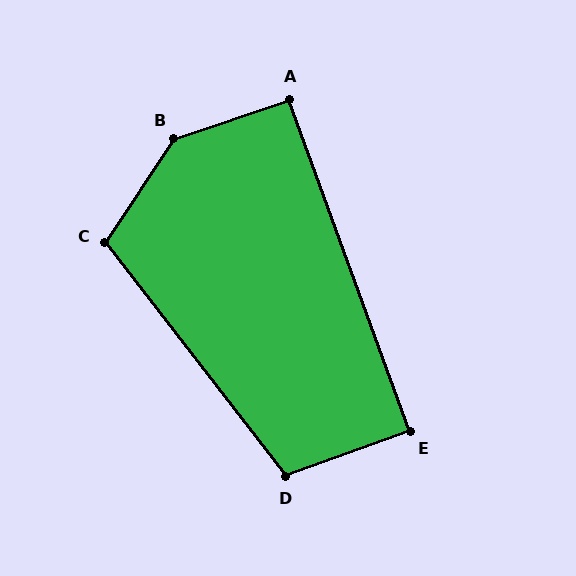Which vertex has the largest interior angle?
B, at approximately 142 degrees.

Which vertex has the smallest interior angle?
E, at approximately 90 degrees.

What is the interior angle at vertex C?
Approximately 109 degrees (obtuse).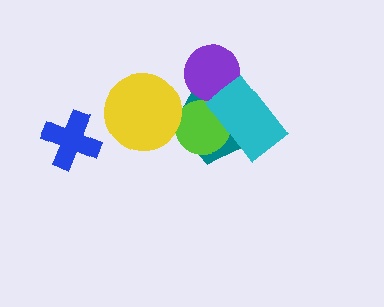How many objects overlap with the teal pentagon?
4 objects overlap with the teal pentagon.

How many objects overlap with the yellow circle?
1 object overlaps with the yellow circle.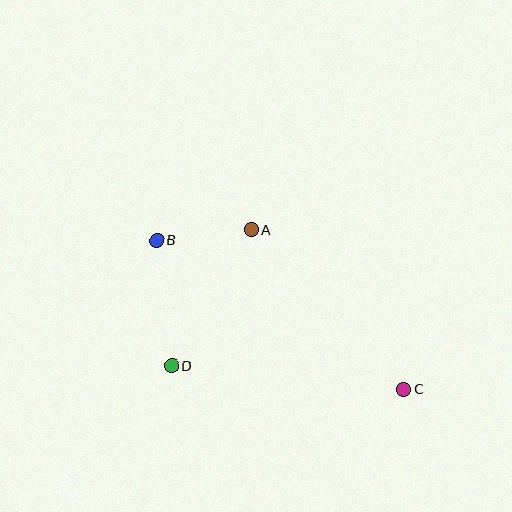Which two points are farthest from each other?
Points B and C are farthest from each other.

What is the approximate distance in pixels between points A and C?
The distance between A and C is approximately 221 pixels.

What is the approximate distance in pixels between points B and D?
The distance between B and D is approximately 127 pixels.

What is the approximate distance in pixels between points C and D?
The distance between C and D is approximately 233 pixels.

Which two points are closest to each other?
Points A and B are closest to each other.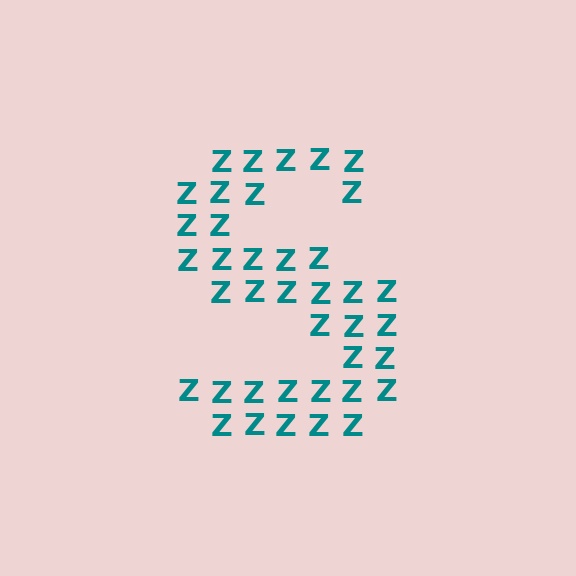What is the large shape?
The large shape is the letter S.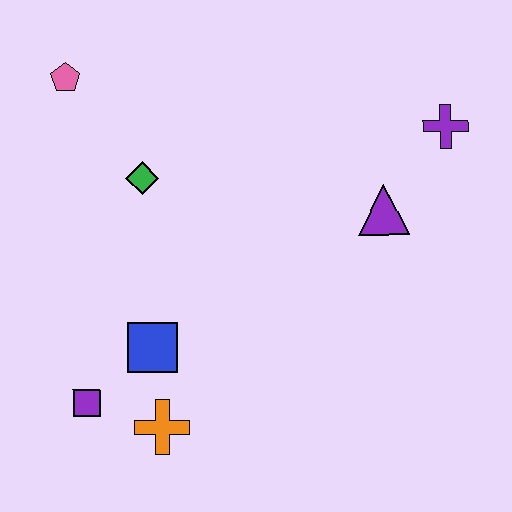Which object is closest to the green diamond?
The pink pentagon is closest to the green diamond.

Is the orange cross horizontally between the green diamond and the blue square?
No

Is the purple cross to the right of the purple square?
Yes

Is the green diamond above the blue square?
Yes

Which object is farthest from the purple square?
The purple cross is farthest from the purple square.